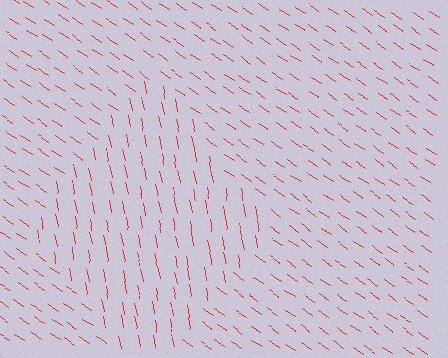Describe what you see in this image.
The image is filled with small red line segments. A diamond region in the image has lines oriented differently from the surrounding lines, creating a visible texture boundary.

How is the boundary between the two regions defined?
The boundary is defined purely by a change in line orientation (approximately 45 degrees difference). All lines are the same color and thickness.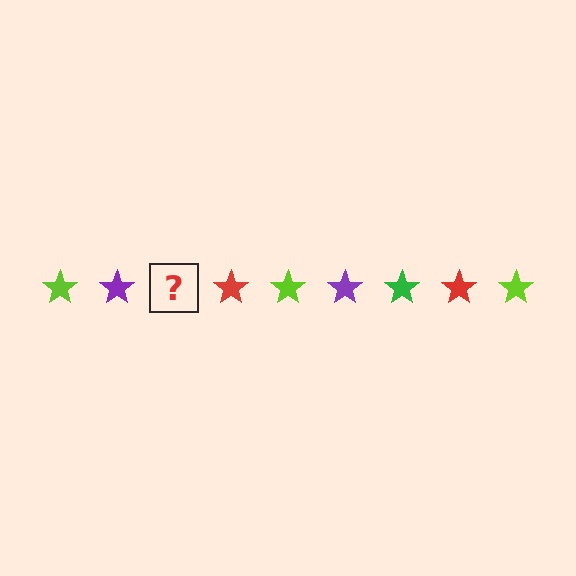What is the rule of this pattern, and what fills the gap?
The rule is that the pattern cycles through lime, purple, green, red stars. The gap should be filled with a green star.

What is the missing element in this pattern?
The missing element is a green star.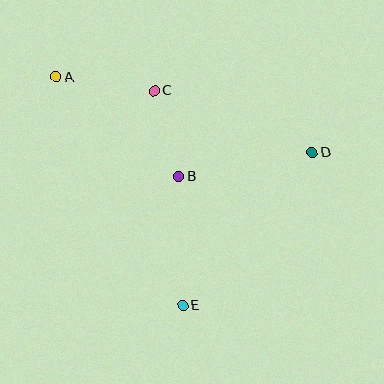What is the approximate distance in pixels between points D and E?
The distance between D and E is approximately 200 pixels.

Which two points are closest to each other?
Points B and C are closest to each other.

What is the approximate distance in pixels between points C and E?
The distance between C and E is approximately 216 pixels.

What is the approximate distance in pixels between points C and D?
The distance between C and D is approximately 170 pixels.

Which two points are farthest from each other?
Points A and D are farthest from each other.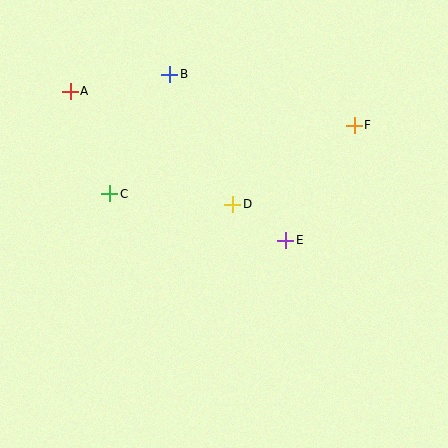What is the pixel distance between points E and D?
The distance between E and D is 64 pixels.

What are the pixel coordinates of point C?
Point C is at (110, 194).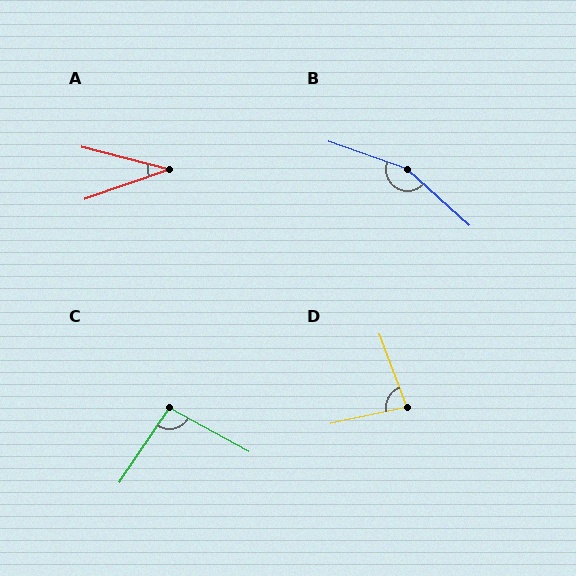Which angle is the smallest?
A, at approximately 33 degrees.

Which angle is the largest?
B, at approximately 157 degrees.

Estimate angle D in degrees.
Approximately 81 degrees.